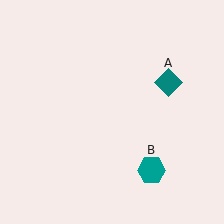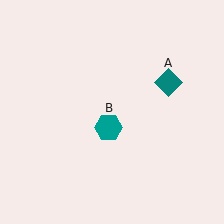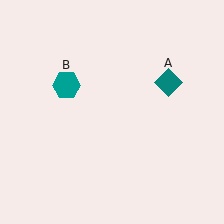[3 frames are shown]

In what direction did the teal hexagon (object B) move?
The teal hexagon (object B) moved up and to the left.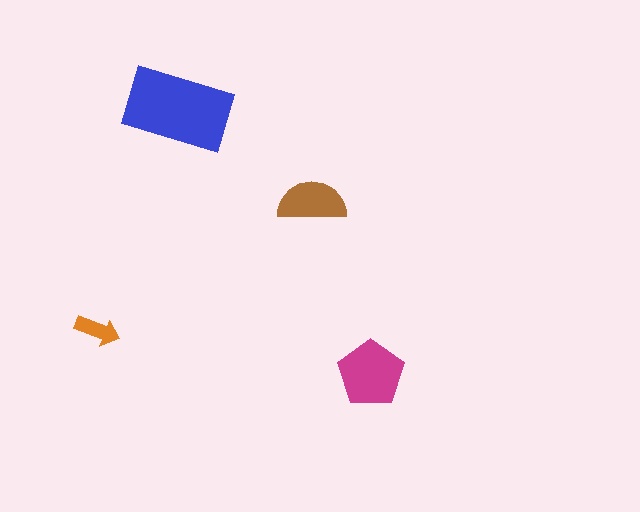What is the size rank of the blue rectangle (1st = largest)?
1st.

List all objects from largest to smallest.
The blue rectangle, the magenta pentagon, the brown semicircle, the orange arrow.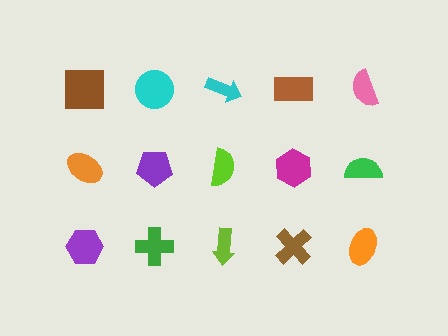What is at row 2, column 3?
A lime semicircle.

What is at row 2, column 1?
An orange ellipse.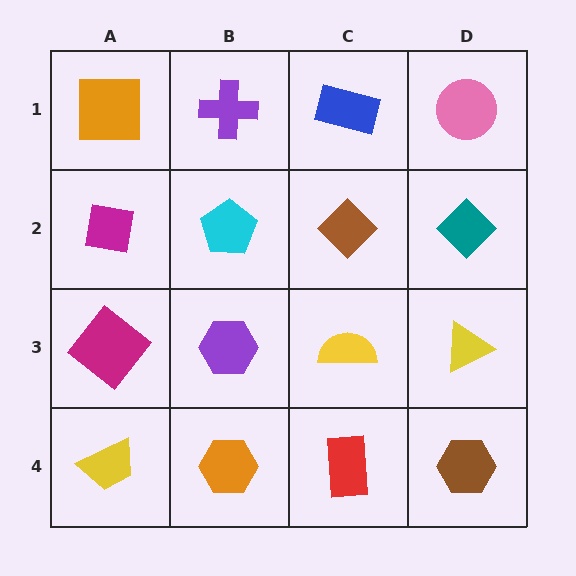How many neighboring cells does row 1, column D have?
2.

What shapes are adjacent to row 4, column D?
A yellow triangle (row 3, column D), a red rectangle (row 4, column C).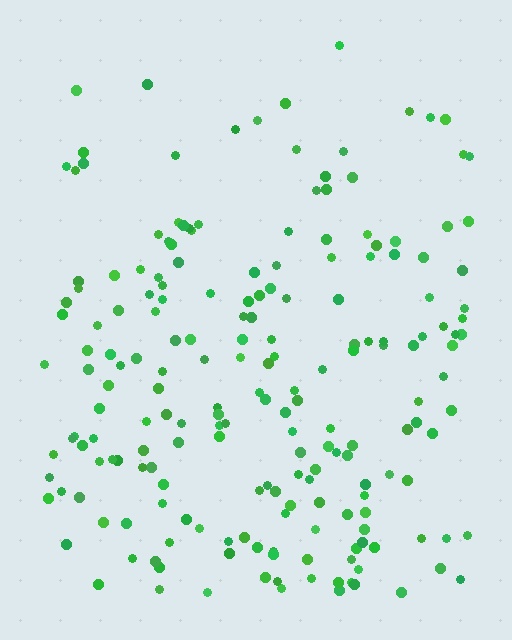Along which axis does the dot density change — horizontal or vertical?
Vertical.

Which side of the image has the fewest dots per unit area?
The top.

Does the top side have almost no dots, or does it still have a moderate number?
Still a moderate number, just noticeably fewer than the bottom.